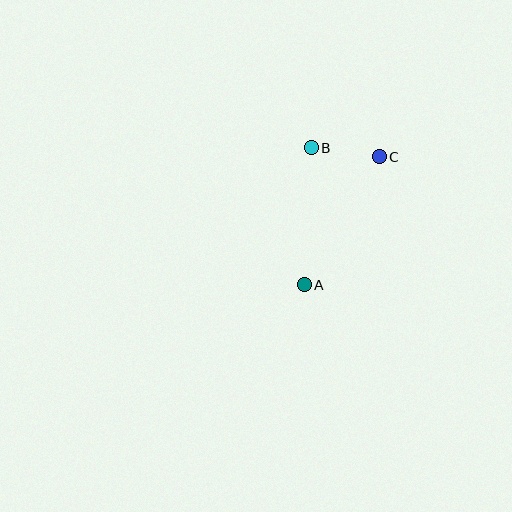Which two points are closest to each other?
Points B and C are closest to each other.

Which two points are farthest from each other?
Points A and C are farthest from each other.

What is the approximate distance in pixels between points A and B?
The distance between A and B is approximately 137 pixels.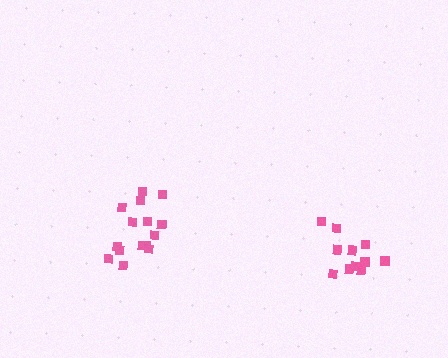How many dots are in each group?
Group 1: 15 dots, Group 2: 11 dots (26 total).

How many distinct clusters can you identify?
There are 2 distinct clusters.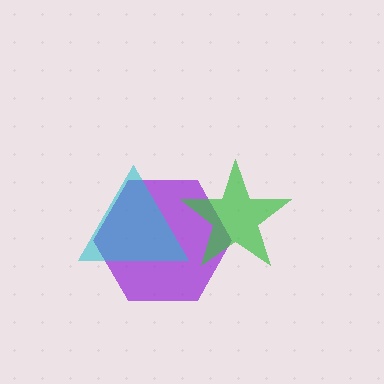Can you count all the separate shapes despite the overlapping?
Yes, there are 3 separate shapes.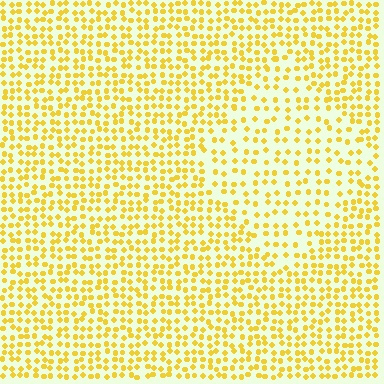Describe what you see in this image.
The image contains small yellow elements arranged at two different densities. A diamond-shaped region is visible where the elements are less densely packed than the surrounding area.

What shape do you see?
I see a diamond.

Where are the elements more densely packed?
The elements are more densely packed outside the diamond boundary.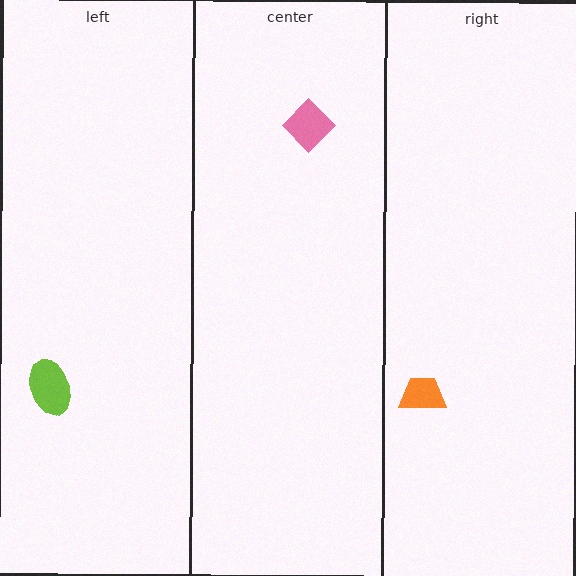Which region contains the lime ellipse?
The left region.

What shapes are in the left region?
The lime ellipse.